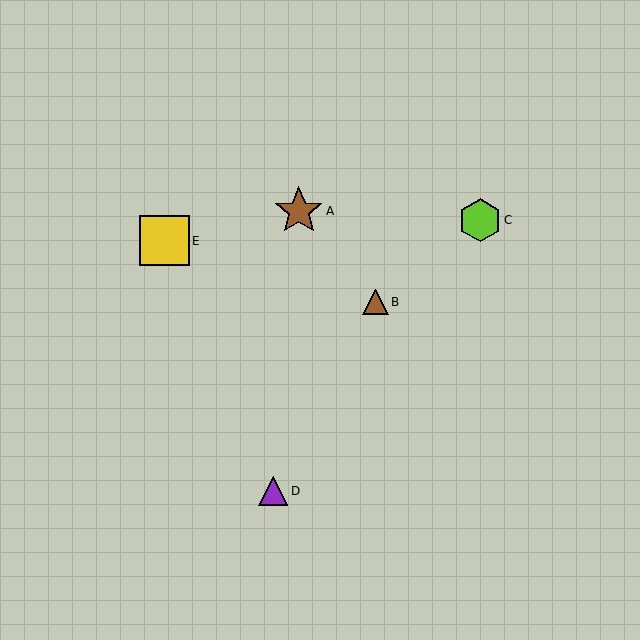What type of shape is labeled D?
Shape D is a purple triangle.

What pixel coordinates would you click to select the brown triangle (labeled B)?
Click at (375, 302) to select the brown triangle B.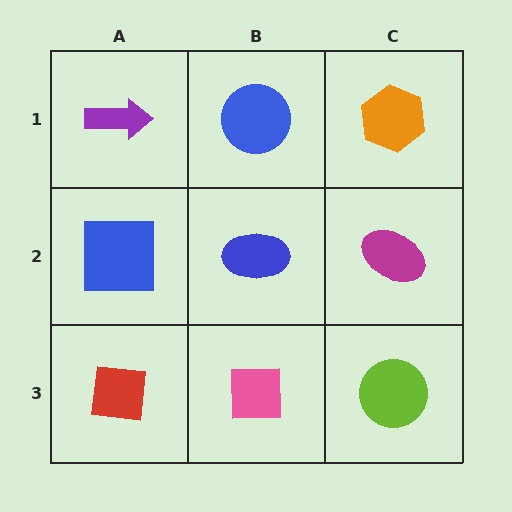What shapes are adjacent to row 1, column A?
A blue square (row 2, column A), a blue circle (row 1, column B).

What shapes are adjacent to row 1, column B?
A blue ellipse (row 2, column B), a purple arrow (row 1, column A), an orange hexagon (row 1, column C).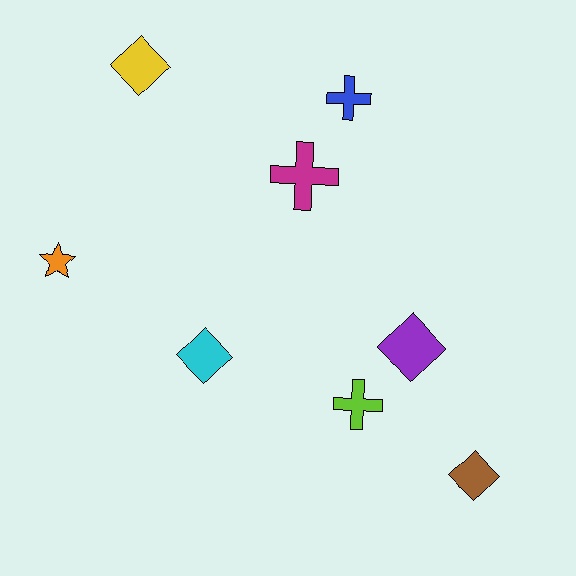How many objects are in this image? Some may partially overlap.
There are 8 objects.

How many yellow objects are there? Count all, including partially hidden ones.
There is 1 yellow object.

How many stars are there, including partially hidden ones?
There is 1 star.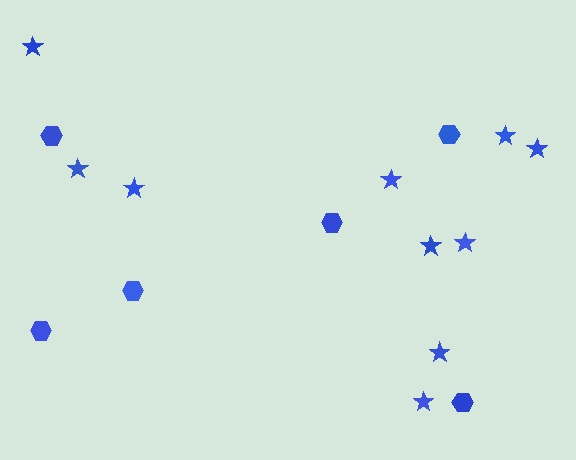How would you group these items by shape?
There are 2 groups: one group of stars (10) and one group of hexagons (6).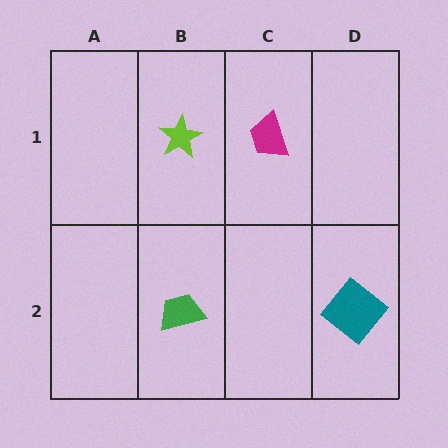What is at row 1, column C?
A magenta trapezoid.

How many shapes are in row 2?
2 shapes.